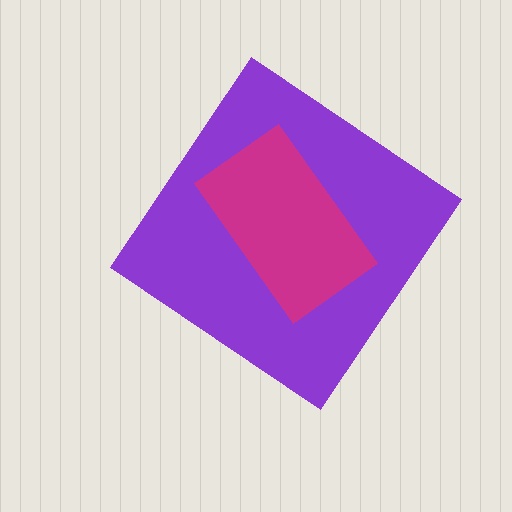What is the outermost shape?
The purple diamond.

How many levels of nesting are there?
2.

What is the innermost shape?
The magenta rectangle.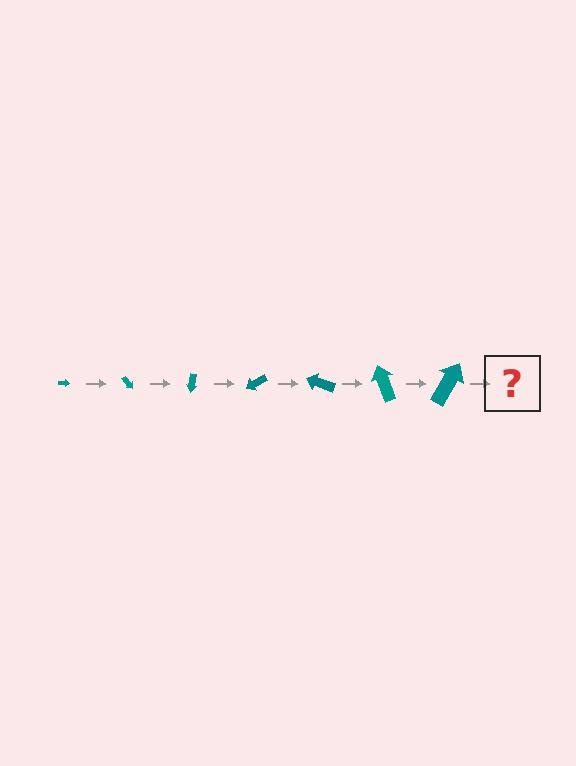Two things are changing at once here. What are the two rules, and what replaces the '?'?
The two rules are that the arrow grows larger each step and it rotates 50 degrees each step. The '?' should be an arrow, larger than the previous one and rotated 350 degrees from the start.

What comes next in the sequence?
The next element should be an arrow, larger than the previous one and rotated 350 degrees from the start.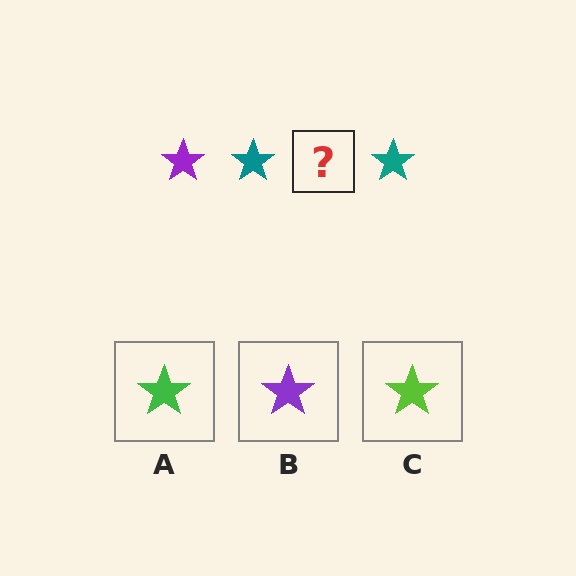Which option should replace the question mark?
Option B.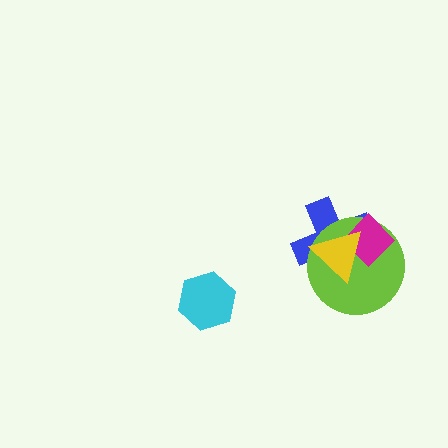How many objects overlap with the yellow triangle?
3 objects overlap with the yellow triangle.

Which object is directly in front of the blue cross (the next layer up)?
The lime circle is directly in front of the blue cross.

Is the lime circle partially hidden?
Yes, it is partially covered by another shape.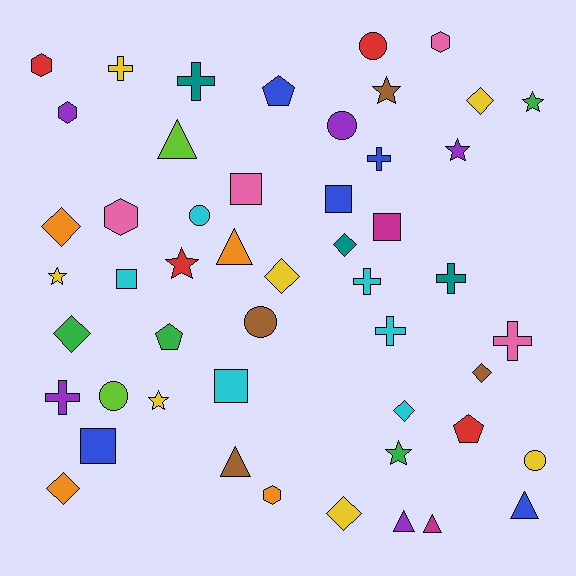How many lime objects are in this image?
There are 2 lime objects.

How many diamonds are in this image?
There are 9 diamonds.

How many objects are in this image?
There are 50 objects.